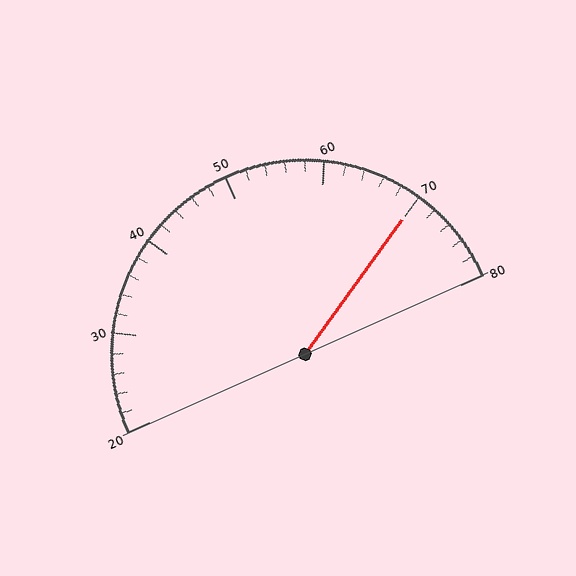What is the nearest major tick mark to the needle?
The nearest major tick mark is 70.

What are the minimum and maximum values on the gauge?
The gauge ranges from 20 to 80.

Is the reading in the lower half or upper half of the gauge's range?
The reading is in the upper half of the range (20 to 80).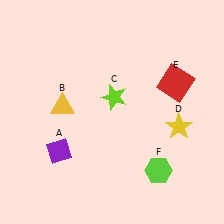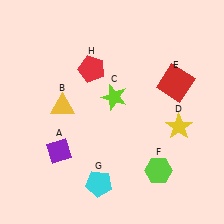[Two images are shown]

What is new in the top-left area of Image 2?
A red pentagon (H) was added in the top-left area of Image 2.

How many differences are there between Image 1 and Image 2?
There are 2 differences between the two images.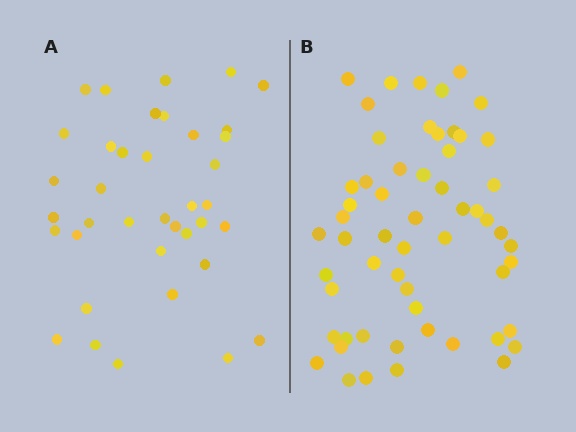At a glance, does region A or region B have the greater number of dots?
Region B (the right region) has more dots.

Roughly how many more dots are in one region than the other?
Region B has approximately 20 more dots than region A.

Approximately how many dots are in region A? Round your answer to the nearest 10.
About 40 dots. (The exact count is 38, which rounds to 40.)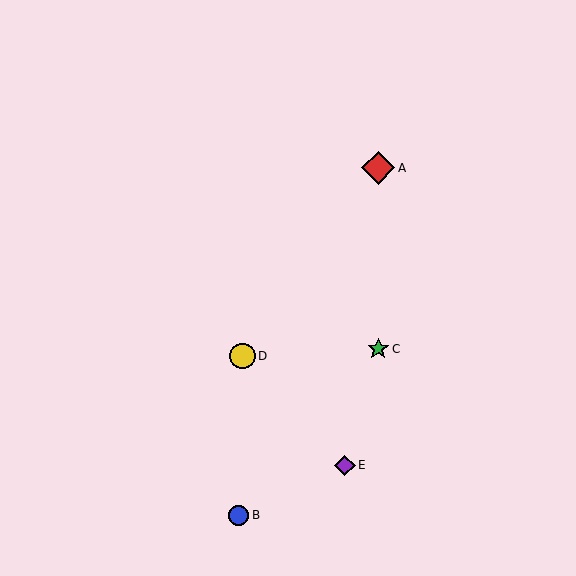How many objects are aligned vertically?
2 objects (A, C) are aligned vertically.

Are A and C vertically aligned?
Yes, both are at x≈378.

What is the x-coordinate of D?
Object D is at x≈242.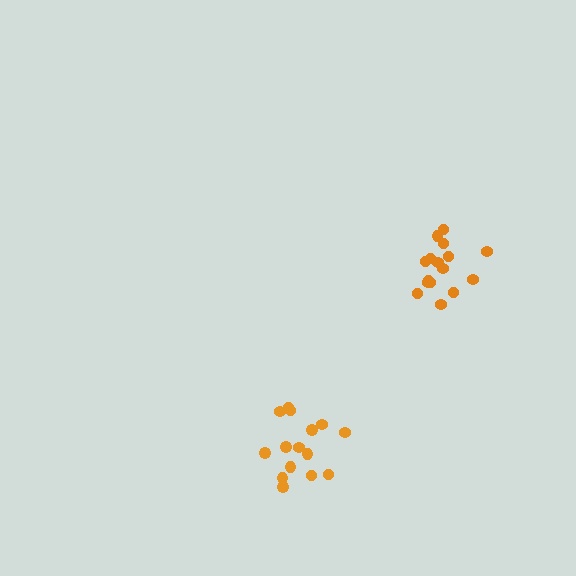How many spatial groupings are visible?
There are 2 spatial groupings.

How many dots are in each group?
Group 1: 16 dots, Group 2: 15 dots (31 total).